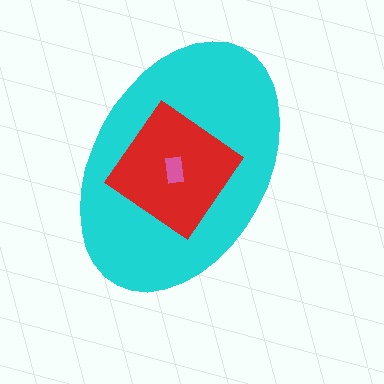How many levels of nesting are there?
3.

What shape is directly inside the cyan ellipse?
The red diamond.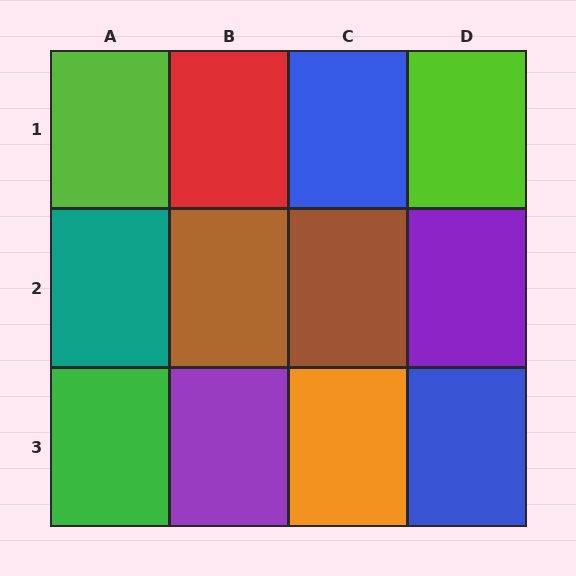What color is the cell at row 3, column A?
Green.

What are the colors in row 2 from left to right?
Teal, brown, brown, purple.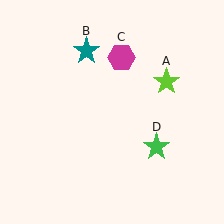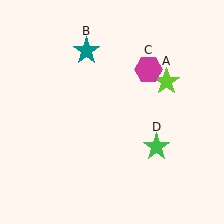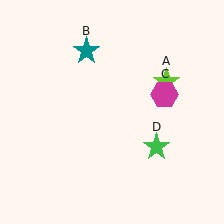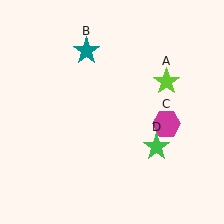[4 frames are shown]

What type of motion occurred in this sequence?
The magenta hexagon (object C) rotated clockwise around the center of the scene.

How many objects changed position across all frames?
1 object changed position: magenta hexagon (object C).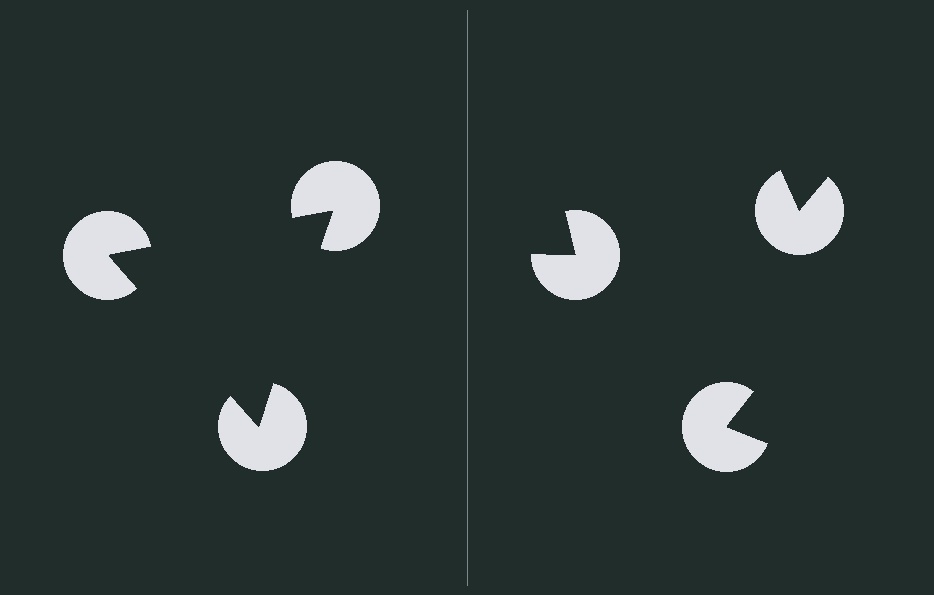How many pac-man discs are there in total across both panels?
6 — 3 on each side.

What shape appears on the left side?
An illusory triangle.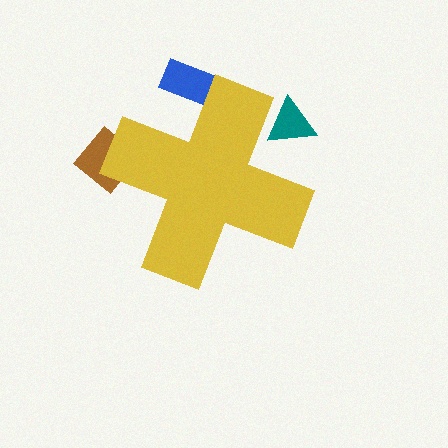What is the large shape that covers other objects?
A yellow cross.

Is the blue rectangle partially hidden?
Yes, the blue rectangle is partially hidden behind the yellow cross.